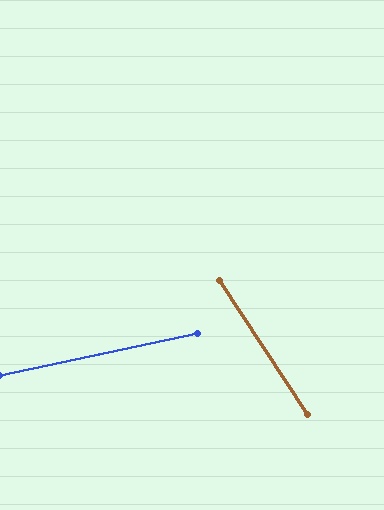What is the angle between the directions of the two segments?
Approximately 69 degrees.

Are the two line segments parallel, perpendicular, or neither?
Neither parallel nor perpendicular — they differ by about 69°.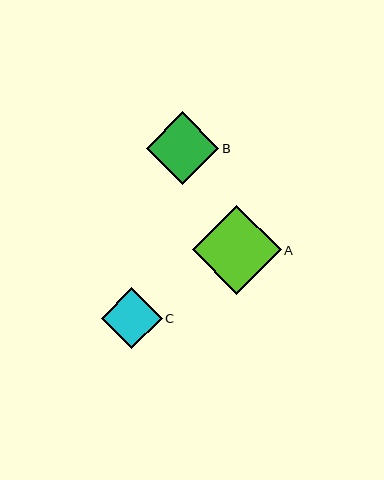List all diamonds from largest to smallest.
From largest to smallest: A, B, C.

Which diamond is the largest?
Diamond A is the largest with a size of approximately 89 pixels.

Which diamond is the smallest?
Diamond C is the smallest with a size of approximately 61 pixels.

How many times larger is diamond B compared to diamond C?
Diamond B is approximately 1.2 times the size of diamond C.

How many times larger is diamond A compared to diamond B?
Diamond A is approximately 1.2 times the size of diamond B.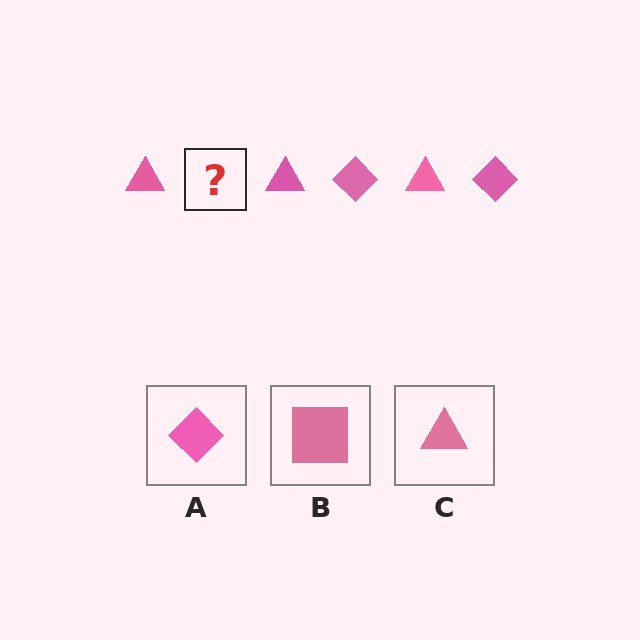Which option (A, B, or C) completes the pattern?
A.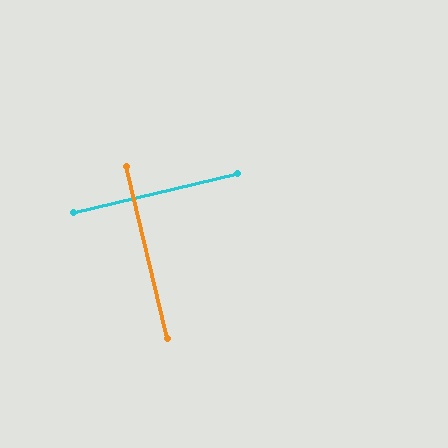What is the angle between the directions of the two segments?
Approximately 90 degrees.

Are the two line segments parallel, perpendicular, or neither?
Perpendicular — they meet at approximately 90°.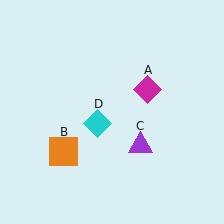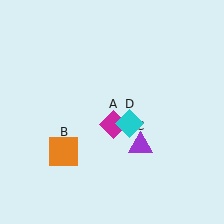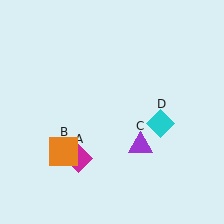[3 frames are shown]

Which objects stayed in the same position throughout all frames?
Orange square (object B) and purple triangle (object C) remained stationary.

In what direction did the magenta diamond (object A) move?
The magenta diamond (object A) moved down and to the left.